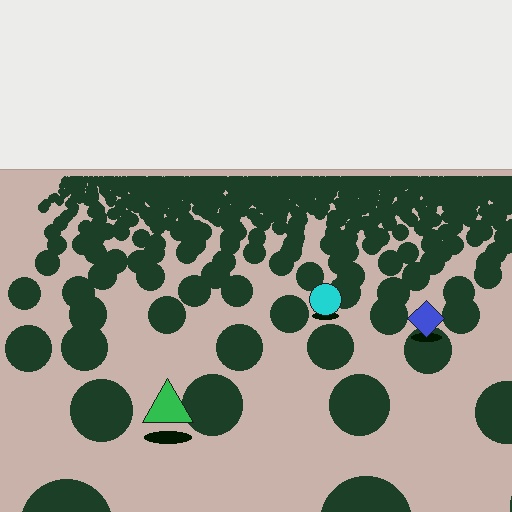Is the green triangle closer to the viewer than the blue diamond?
Yes. The green triangle is closer — you can tell from the texture gradient: the ground texture is coarser near it.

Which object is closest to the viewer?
The green triangle is closest. The texture marks near it are larger and more spread out.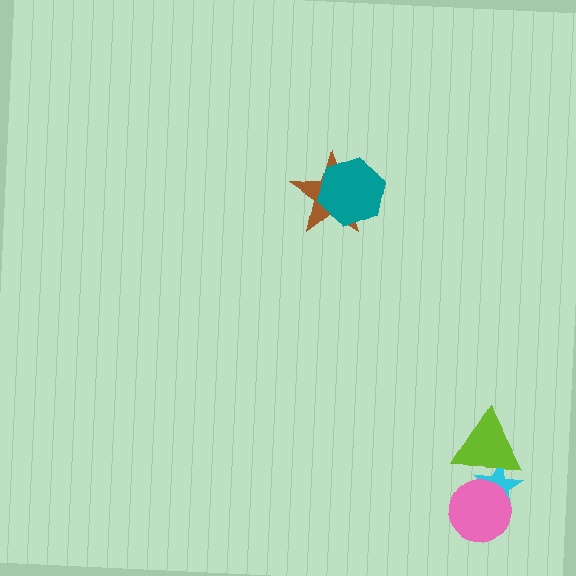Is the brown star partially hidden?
Yes, it is partially covered by another shape.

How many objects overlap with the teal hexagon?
1 object overlaps with the teal hexagon.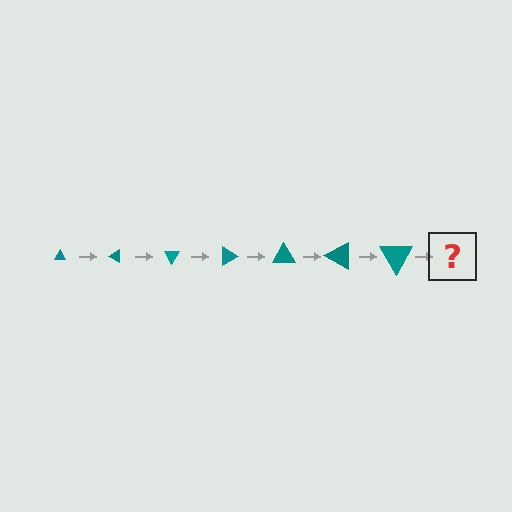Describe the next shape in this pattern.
It should be a triangle, larger than the previous one and rotated 210 degrees from the start.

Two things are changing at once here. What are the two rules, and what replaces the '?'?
The two rules are that the triangle grows larger each step and it rotates 30 degrees each step. The '?' should be a triangle, larger than the previous one and rotated 210 degrees from the start.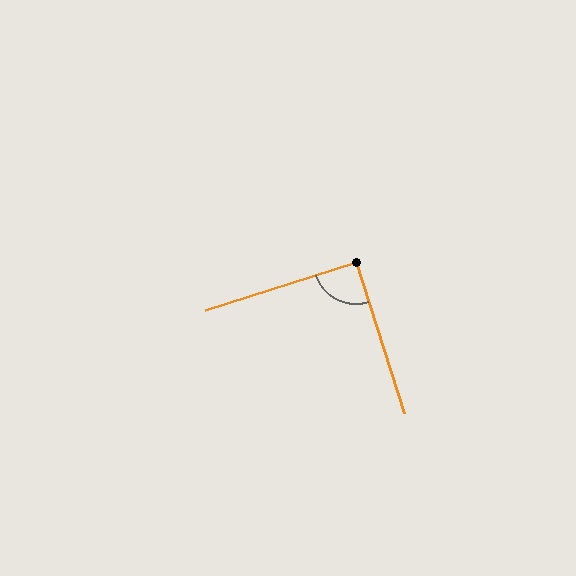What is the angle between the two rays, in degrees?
Approximately 90 degrees.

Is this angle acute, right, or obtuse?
It is approximately a right angle.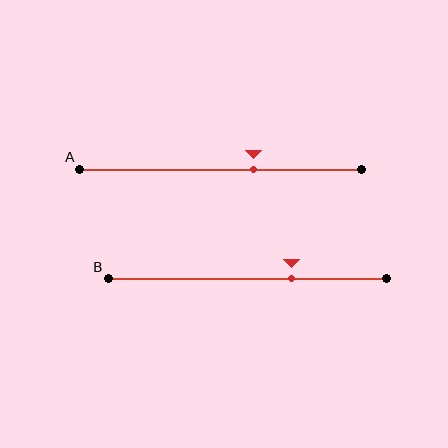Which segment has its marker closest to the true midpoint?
Segment A has its marker closest to the true midpoint.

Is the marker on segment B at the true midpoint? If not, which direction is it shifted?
No, the marker on segment B is shifted to the right by about 16% of the segment length.